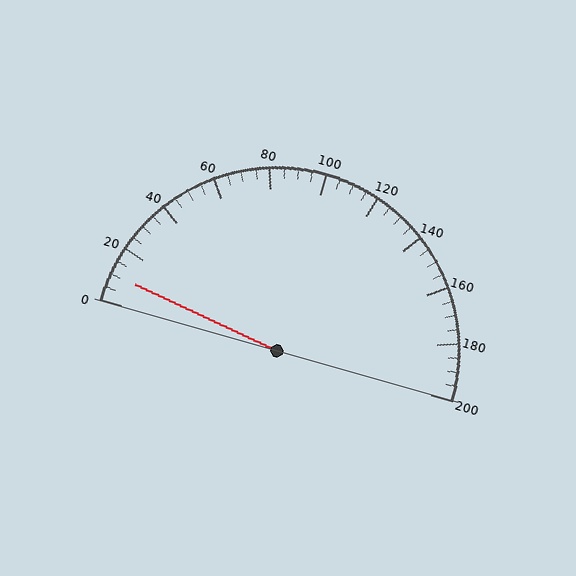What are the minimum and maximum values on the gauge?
The gauge ranges from 0 to 200.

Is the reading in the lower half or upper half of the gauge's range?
The reading is in the lower half of the range (0 to 200).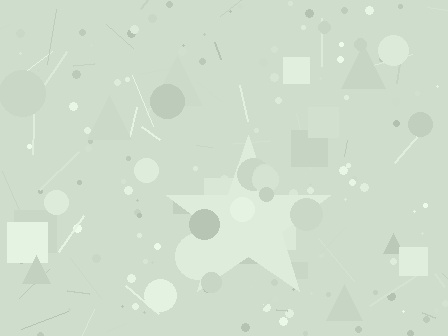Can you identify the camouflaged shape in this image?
The camouflaged shape is a star.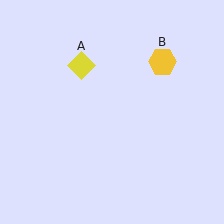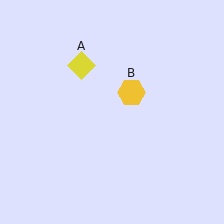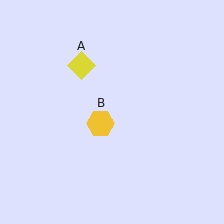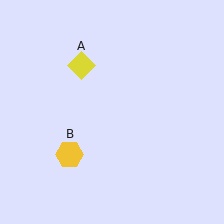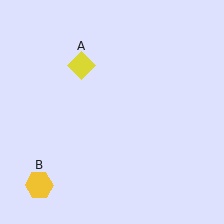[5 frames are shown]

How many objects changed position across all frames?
1 object changed position: yellow hexagon (object B).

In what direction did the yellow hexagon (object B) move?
The yellow hexagon (object B) moved down and to the left.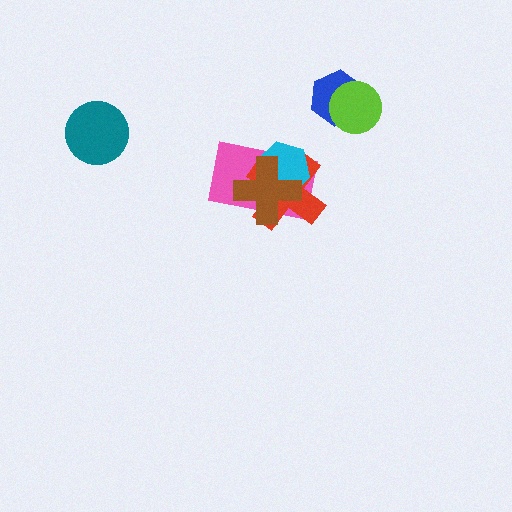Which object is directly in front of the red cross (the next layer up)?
The cyan hexagon is directly in front of the red cross.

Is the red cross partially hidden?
Yes, it is partially covered by another shape.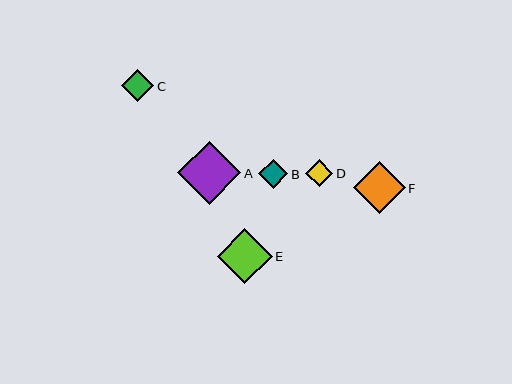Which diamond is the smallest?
Diamond D is the smallest with a size of approximately 27 pixels.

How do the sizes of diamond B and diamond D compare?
Diamond B and diamond D are approximately the same size.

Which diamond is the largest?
Diamond A is the largest with a size of approximately 63 pixels.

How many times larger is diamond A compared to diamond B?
Diamond A is approximately 2.2 times the size of diamond B.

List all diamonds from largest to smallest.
From largest to smallest: A, E, F, C, B, D.